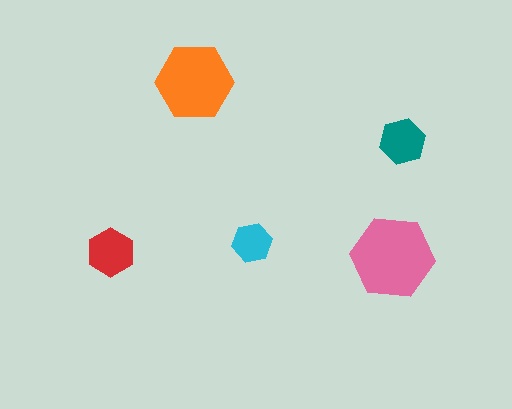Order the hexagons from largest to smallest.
the pink one, the orange one, the red one, the teal one, the cyan one.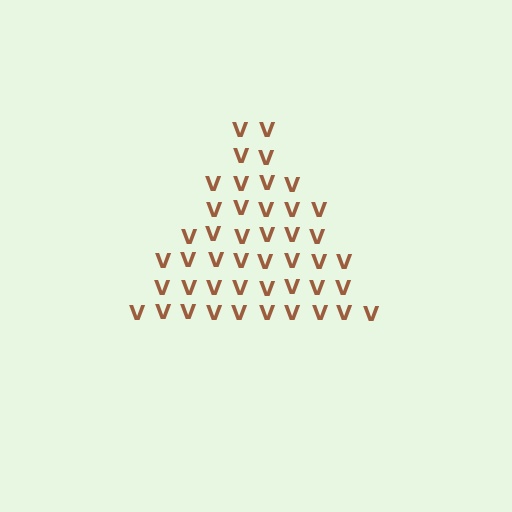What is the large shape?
The large shape is a triangle.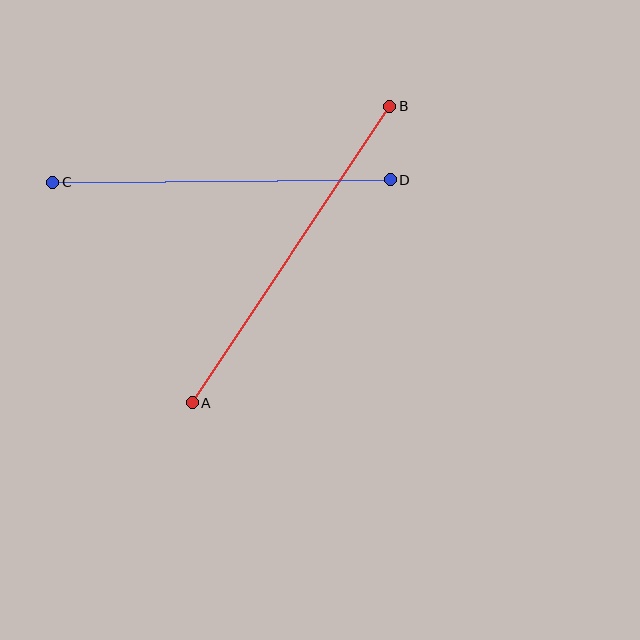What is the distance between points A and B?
The distance is approximately 357 pixels.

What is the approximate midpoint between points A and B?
The midpoint is at approximately (291, 254) pixels.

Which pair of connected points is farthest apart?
Points A and B are farthest apart.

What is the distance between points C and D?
The distance is approximately 337 pixels.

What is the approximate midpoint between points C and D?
The midpoint is at approximately (221, 181) pixels.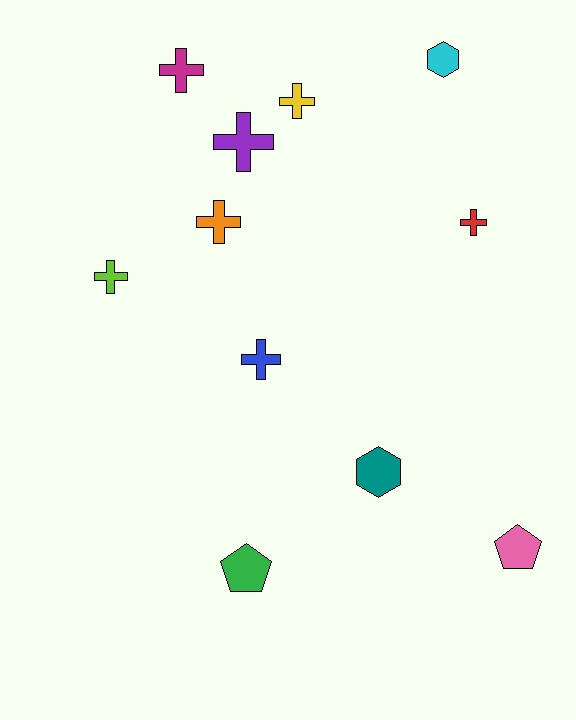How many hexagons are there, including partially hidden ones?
There are 2 hexagons.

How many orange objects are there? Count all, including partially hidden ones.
There is 1 orange object.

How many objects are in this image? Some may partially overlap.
There are 11 objects.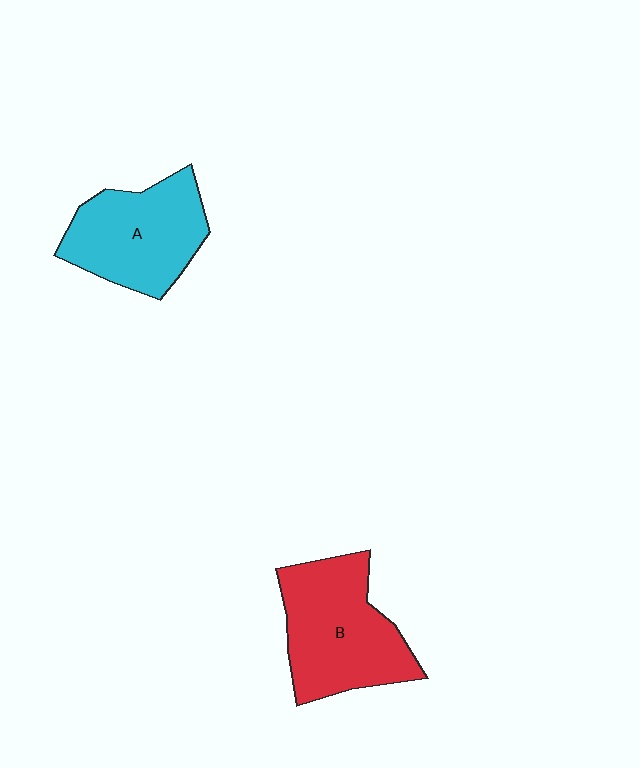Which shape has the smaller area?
Shape A (cyan).